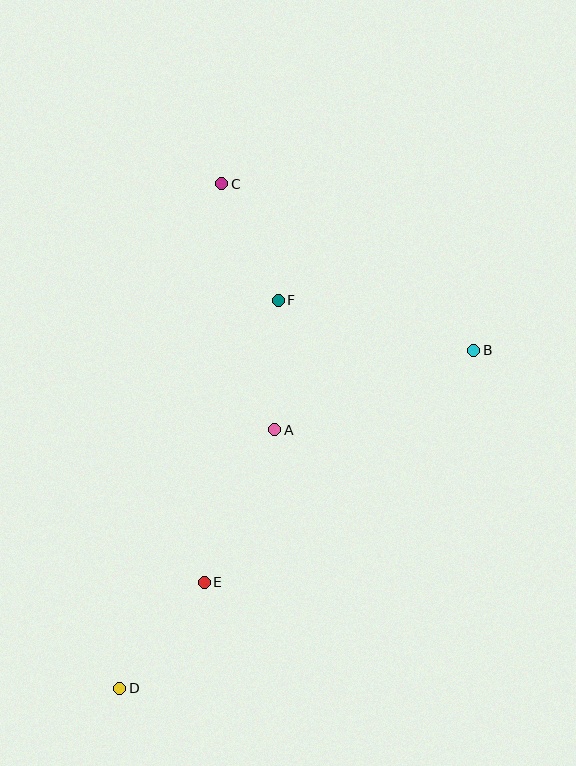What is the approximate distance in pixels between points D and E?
The distance between D and E is approximately 136 pixels.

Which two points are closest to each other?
Points C and F are closest to each other.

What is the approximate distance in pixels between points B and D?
The distance between B and D is approximately 490 pixels.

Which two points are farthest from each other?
Points C and D are farthest from each other.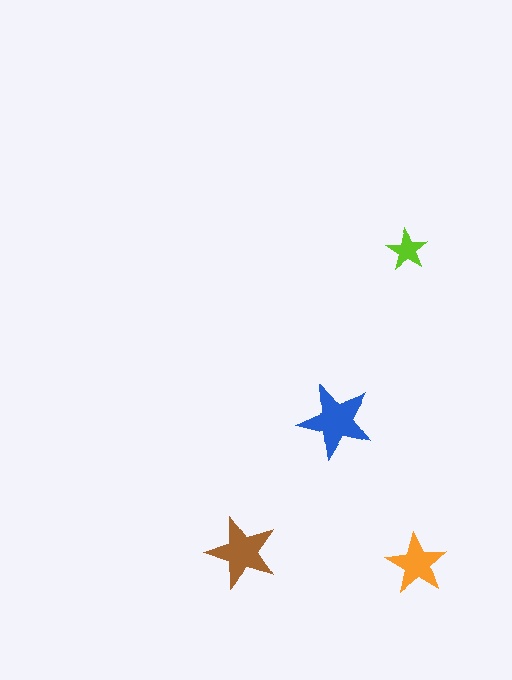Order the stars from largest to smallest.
the blue one, the brown one, the orange one, the lime one.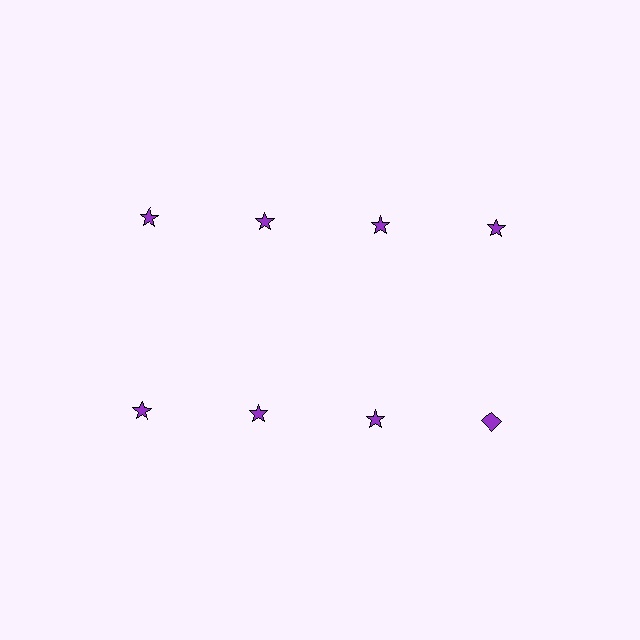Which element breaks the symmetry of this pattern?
The purple diamond in the second row, second from right column breaks the symmetry. All other shapes are purple stars.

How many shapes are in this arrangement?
There are 8 shapes arranged in a grid pattern.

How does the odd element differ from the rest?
It has a different shape: diamond instead of star.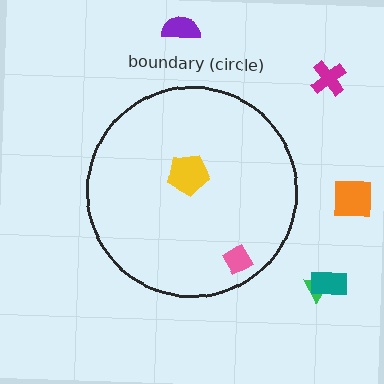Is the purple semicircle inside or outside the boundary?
Outside.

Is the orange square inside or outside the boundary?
Outside.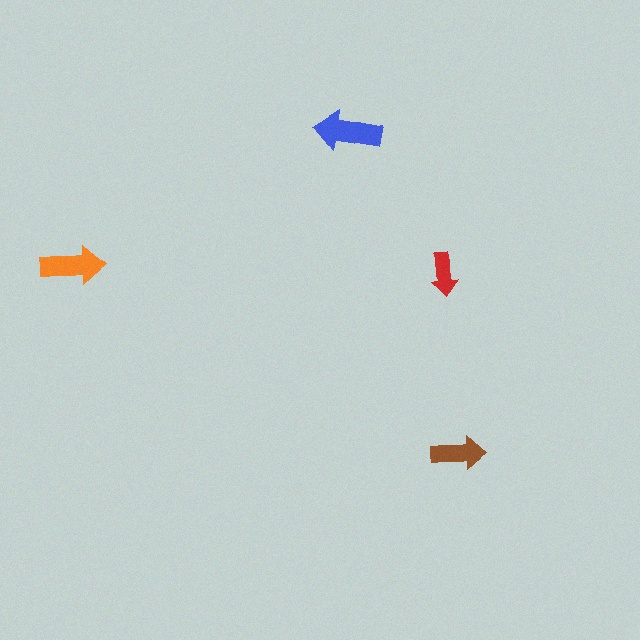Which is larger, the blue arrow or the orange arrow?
The blue one.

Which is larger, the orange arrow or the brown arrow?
The orange one.